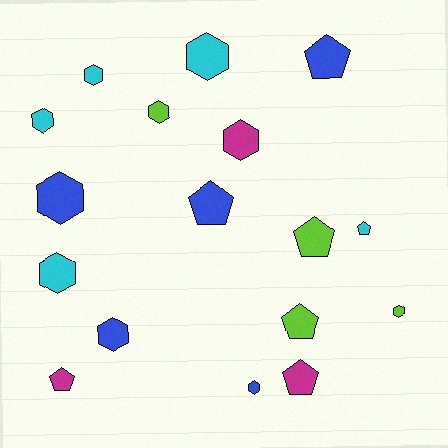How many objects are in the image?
There are 17 objects.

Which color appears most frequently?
Cyan, with 5 objects.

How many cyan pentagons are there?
There is 1 cyan pentagon.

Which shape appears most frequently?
Hexagon, with 10 objects.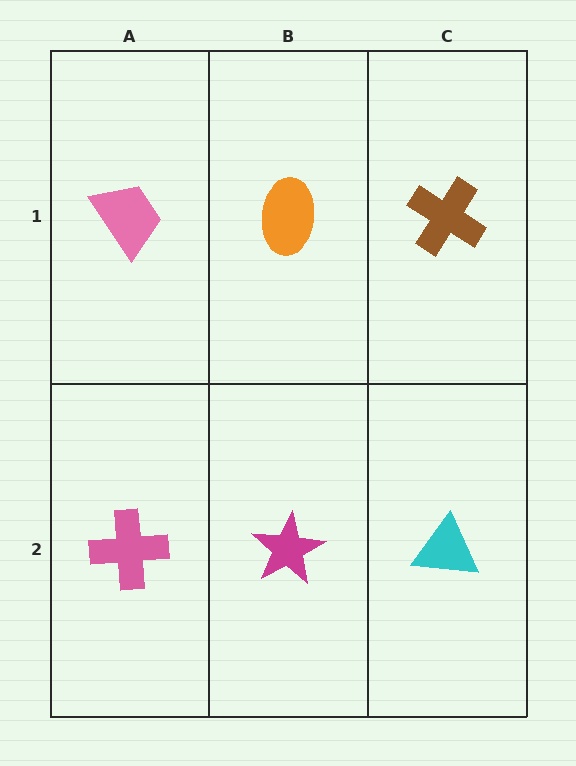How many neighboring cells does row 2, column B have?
3.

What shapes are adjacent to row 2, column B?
An orange ellipse (row 1, column B), a pink cross (row 2, column A), a cyan triangle (row 2, column C).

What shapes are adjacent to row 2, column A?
A pink trapezoid (row 1, column A), a magenta star (row 2, column B).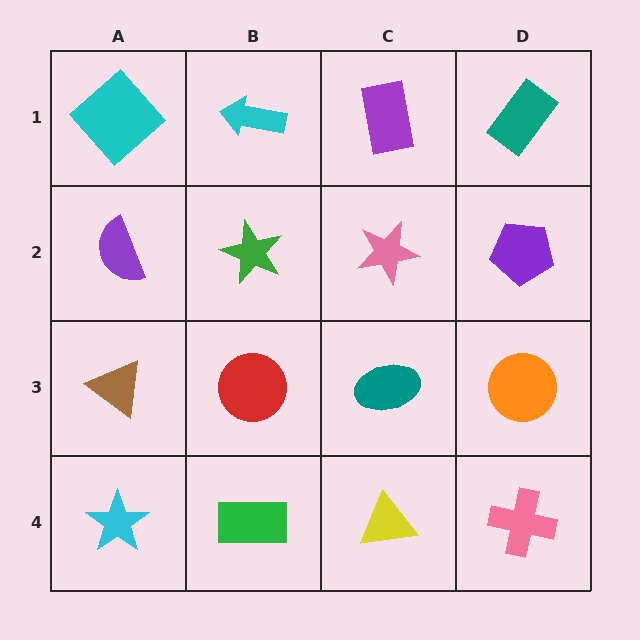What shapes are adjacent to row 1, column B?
A green star (row 2, column B), a cyan diamond (row 1, column A), a purple rectangle (row 1, column C).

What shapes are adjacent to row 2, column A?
A cyan diamond (row 1, column A), a brown triangle (row 3, column A), a green star (row 2, column B).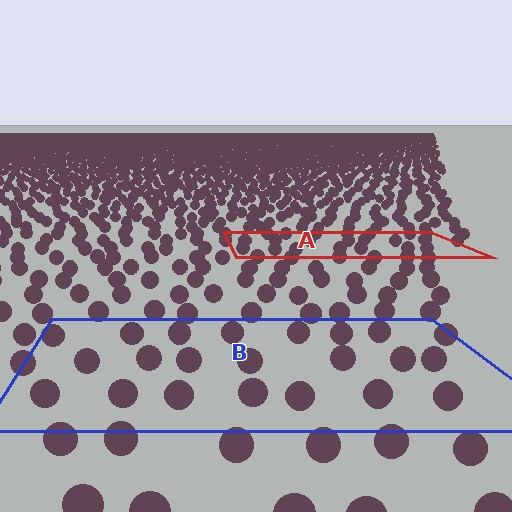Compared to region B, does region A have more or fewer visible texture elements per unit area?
Region A has more texture elements per unit area — they are packed more densely because it is farther away.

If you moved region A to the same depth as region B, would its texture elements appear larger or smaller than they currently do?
They would appear larger. At a closer depth, the same texture elements are projected at a bigger on-screen size.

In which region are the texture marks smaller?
The texture marks are smaller in region A, because it is farther away.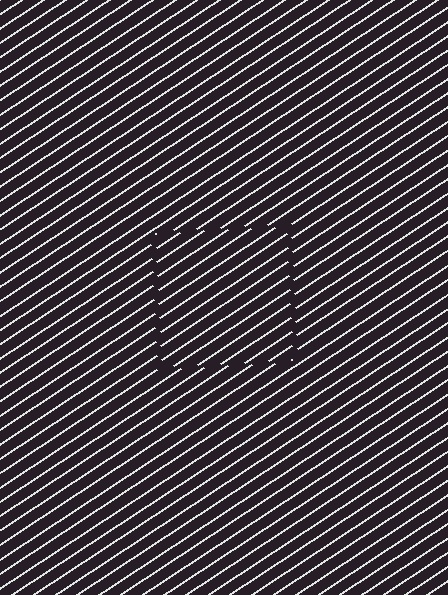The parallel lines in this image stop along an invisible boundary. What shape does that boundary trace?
An illusory square. The interior of the shape contains the same grating, shifted by half a period — the contour is defined by the phase discontinuity where line-ends from the inner and outer gratings abut.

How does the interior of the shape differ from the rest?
The interior of the shape contains the same grating, shifted by half a period — the contour is defined by the phase discontinuity where line-ends from the inner and outer gratings abut.